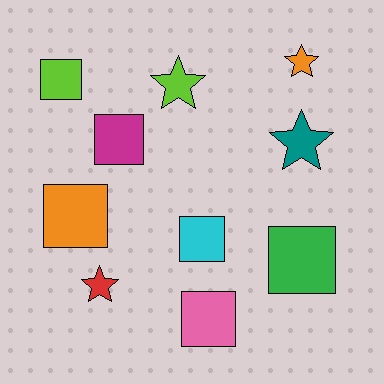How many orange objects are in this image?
There are 2 orange objects.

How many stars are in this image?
There are 4 stars.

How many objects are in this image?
There are 10 objects.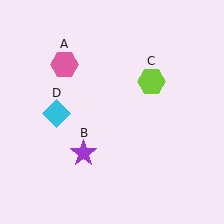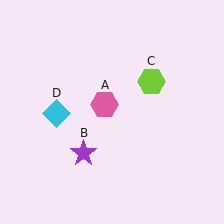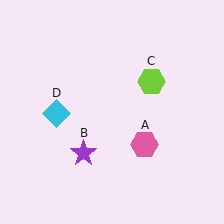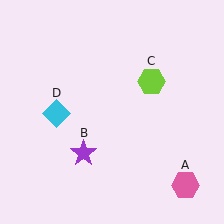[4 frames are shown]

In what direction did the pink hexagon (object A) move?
The pink hexagon (object A) moved down and to the right.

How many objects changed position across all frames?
1 object changed position: pink hexagon (object A).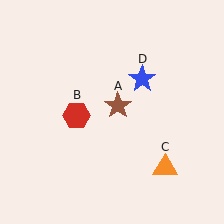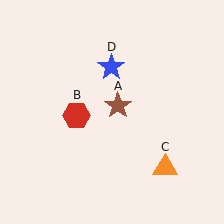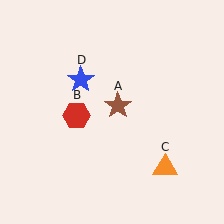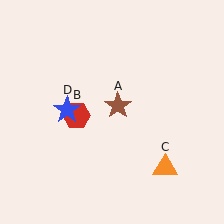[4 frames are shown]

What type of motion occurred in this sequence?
The blue star (object D) rotated counterclockwise around the center of the scene.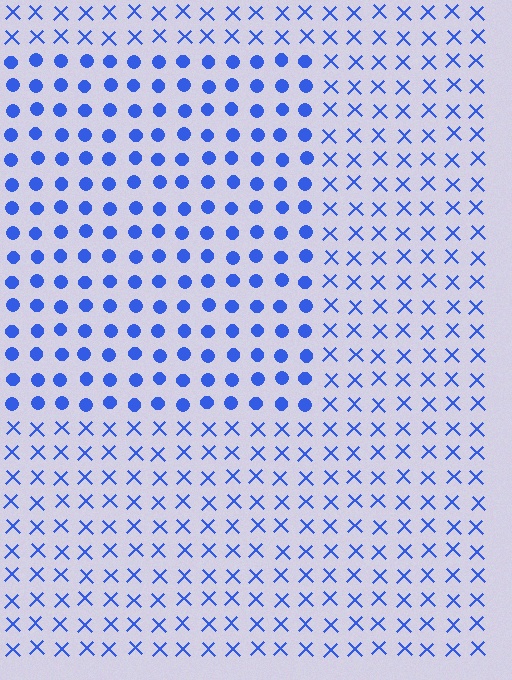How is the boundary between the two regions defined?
The boundary is defined by a change in element shape: circles inside vs. X marks outside. All elements share the same color and spacing.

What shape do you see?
I see a rectangle.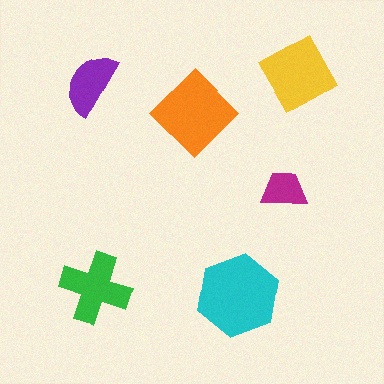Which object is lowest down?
The cyan hexagon is bottommost.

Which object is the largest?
The cyan hexagon.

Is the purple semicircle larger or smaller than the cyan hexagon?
Smaller.